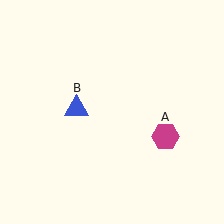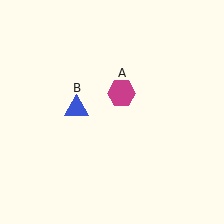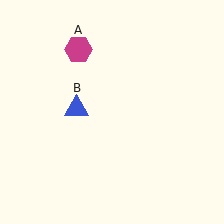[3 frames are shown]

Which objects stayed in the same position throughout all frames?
Blue triangle (object B) remained stationary.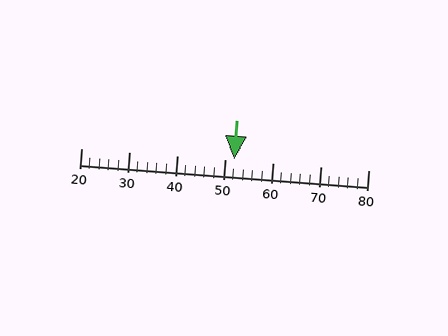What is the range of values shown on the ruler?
The ruler shows values from 20 to 80.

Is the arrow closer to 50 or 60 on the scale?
The arrow is closer to 50.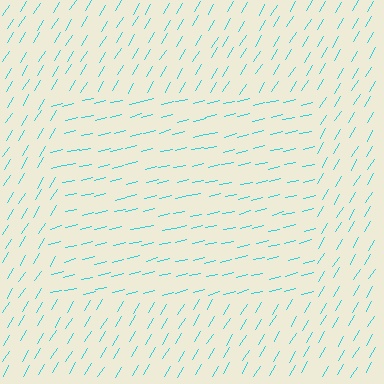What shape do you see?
I see a rectangle.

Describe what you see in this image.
The image is filled with small cyan line segments. A rectangle region in the image has lines oriented differently from the surrounding lines, creating a visible texture boundary.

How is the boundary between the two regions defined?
The boundary is defined purely by a change in line orientation (approximately 45 degrees difference). All lines are the same color and thickness.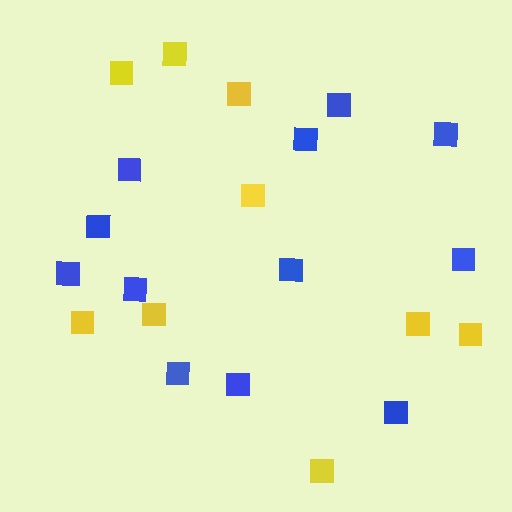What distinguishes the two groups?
There are 2 groups: one group of yellow squares (9) and one group of blue squares (12).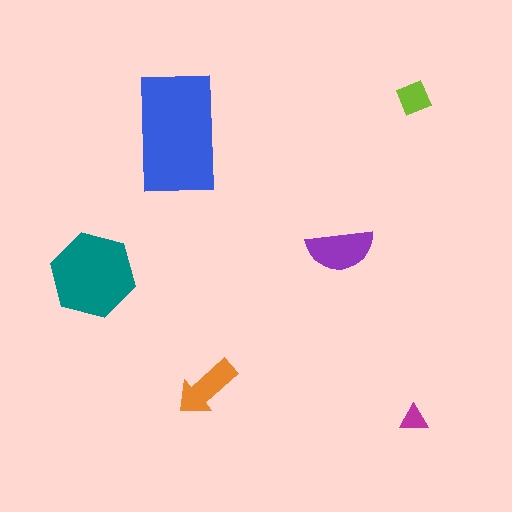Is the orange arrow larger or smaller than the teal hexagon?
Smaller.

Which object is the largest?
The blue rectangle.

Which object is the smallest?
The magenta triangle.